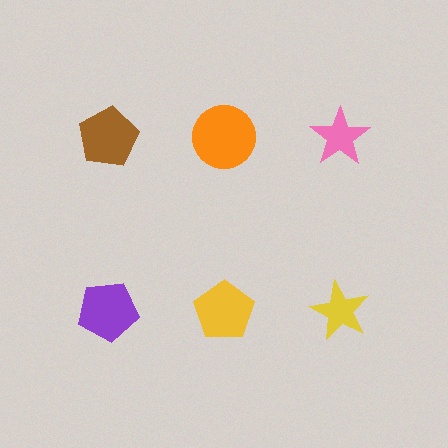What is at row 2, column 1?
A purple pentagon.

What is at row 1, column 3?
A pink star.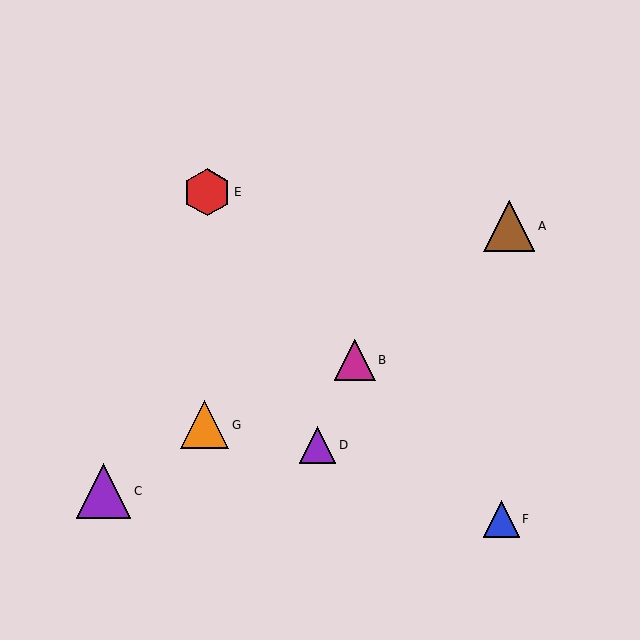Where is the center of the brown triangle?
The center of the brown triangle is at (509, 226).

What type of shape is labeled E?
Shape E is a red hexagon.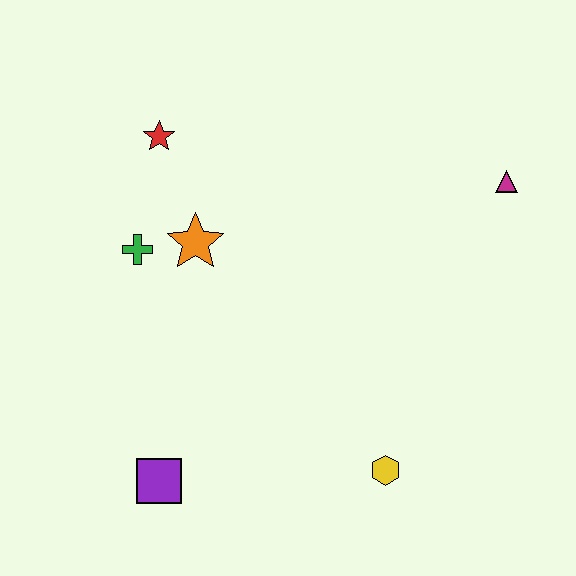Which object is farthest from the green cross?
The magenta triangle is farthest from the green cross.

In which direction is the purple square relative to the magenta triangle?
The purple square is to the left of the magenta triangle.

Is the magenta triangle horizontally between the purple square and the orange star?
No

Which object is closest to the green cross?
The orange star is closest to the green cross.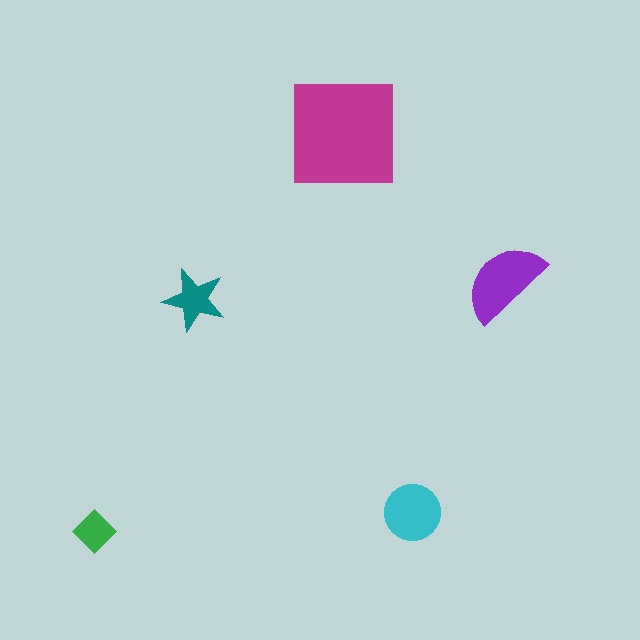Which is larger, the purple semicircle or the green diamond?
The purple semicircle.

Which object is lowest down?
The green diamond is bottommost.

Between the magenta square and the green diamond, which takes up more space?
The magenta square.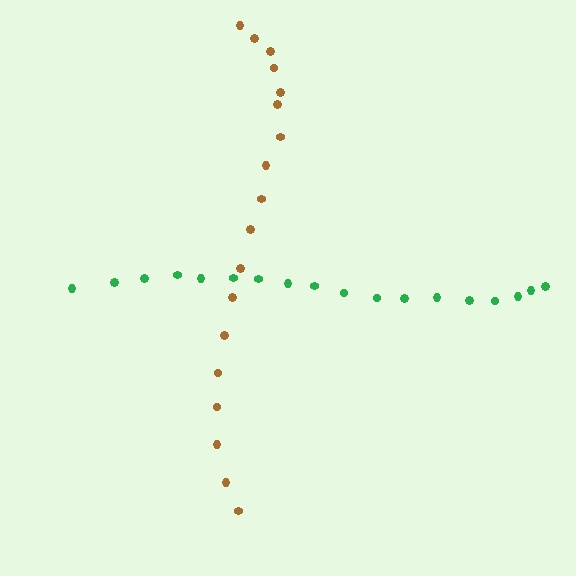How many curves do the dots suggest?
There are 2 distinct paths.